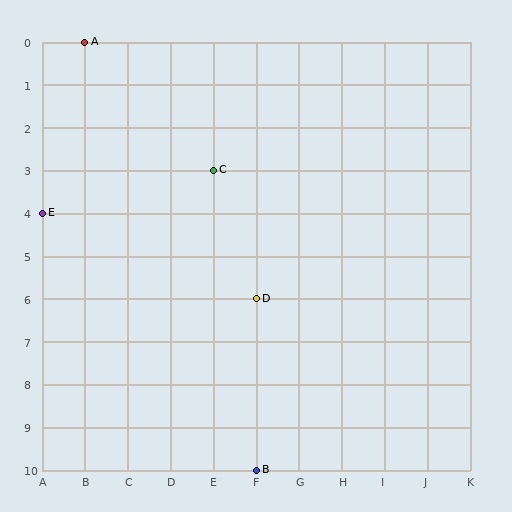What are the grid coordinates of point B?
Point B is at grid coordinates (F, 10).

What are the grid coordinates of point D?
Point D is at grid coordinates (F, 6).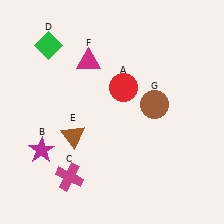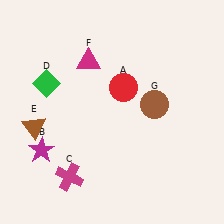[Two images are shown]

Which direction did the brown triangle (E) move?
The brown triangle (E) moved left.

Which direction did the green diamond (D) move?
The green diamond (D) moved down.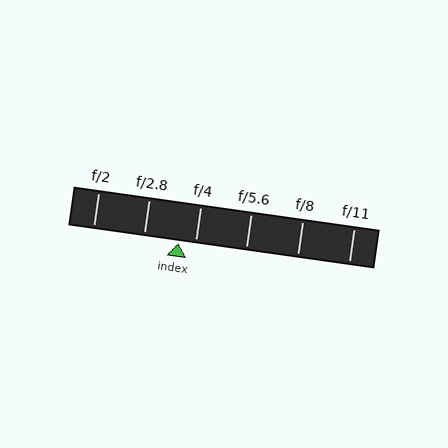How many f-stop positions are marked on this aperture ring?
There are 6 f-stop positions marked.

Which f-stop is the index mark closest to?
The index mark is closest to f/4.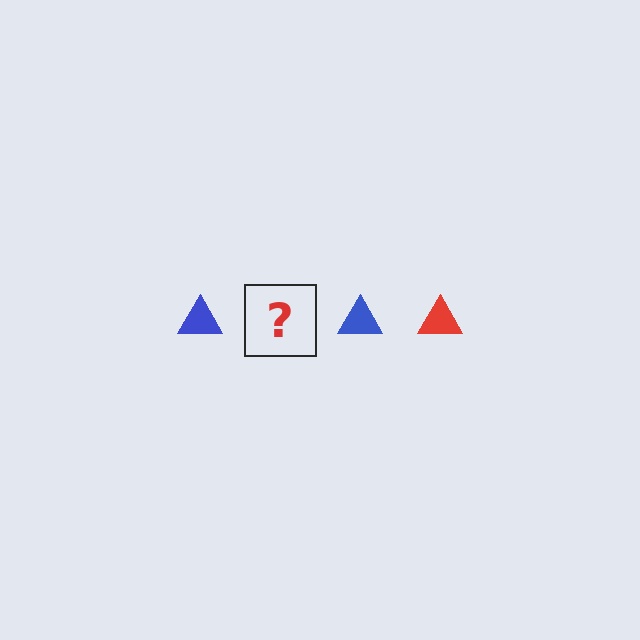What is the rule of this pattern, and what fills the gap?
The rule is that the pattern cycles through blue, red triangles. The gap should be filled with a red triangle.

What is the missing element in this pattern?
The missing element is a red triangle.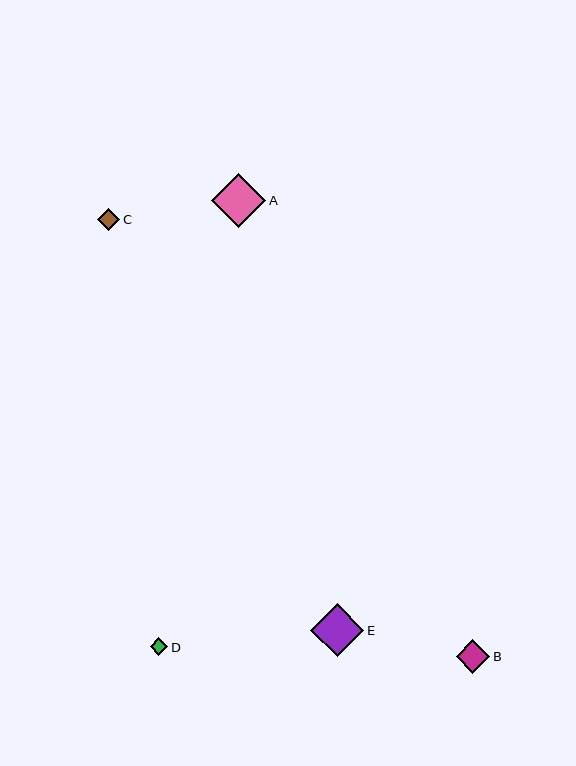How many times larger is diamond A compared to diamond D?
Diamond A is approximately 3.1 times the size of diamond D.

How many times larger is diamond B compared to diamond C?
Diamond B is approximately 1.5 times the size of diamond C.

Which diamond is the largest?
Diamond A is the largest with a size of approximately 54 pixels.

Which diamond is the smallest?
Diamond D is the smallest with a size of approximately 17 pixels.